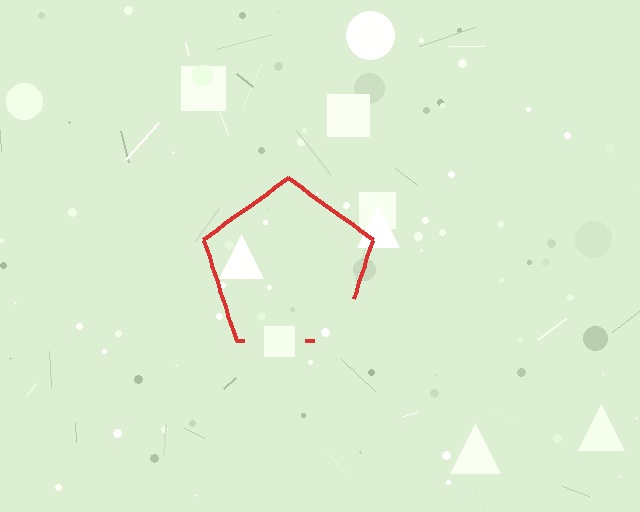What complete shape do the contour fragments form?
The contour fragments form a pentagon.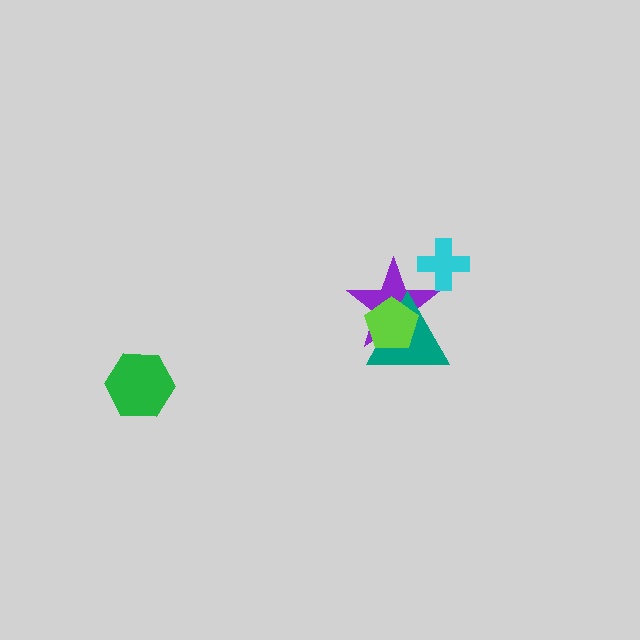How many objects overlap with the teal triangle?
2 objects overlap with the teal triangle.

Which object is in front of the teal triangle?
The lime pentagon is in front of the teal triangle.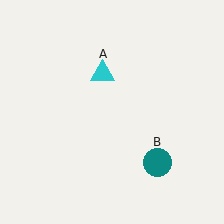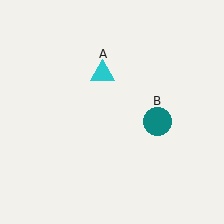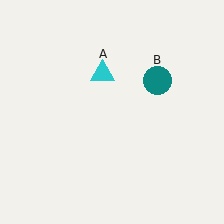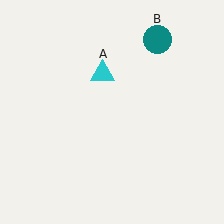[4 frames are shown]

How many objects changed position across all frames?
1 object changed position: teal circle (object B).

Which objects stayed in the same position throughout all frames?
Cyan triangle (object A) remained stationary.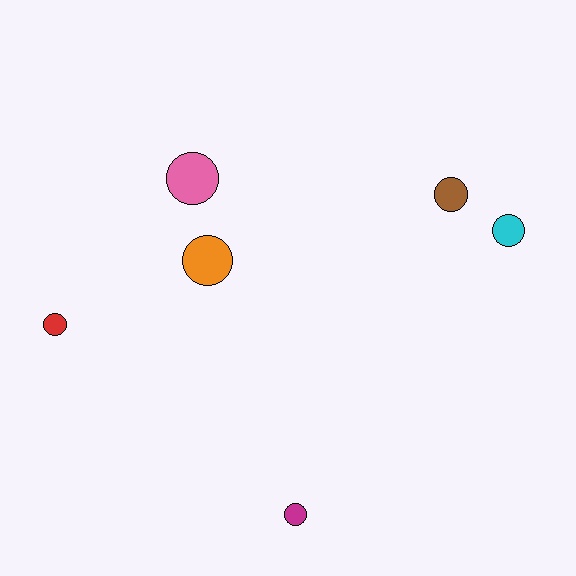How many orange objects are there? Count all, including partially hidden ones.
There is 1 orange object.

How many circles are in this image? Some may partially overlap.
There are 6 circles.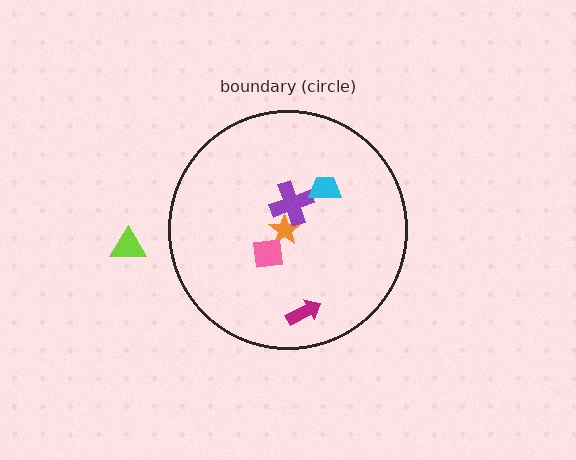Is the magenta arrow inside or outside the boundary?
Inside.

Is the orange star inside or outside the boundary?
Inside.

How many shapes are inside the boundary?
5 inside, 1 outside.